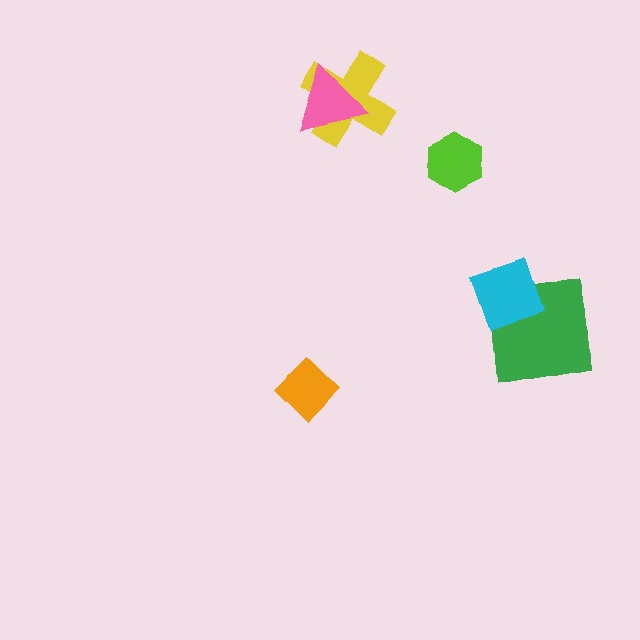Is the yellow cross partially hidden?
Yes, it is partially covered by another shape.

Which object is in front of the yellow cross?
The pink triangle is in front of the yellow cross.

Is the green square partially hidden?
Yes, it is partially covered by another shape.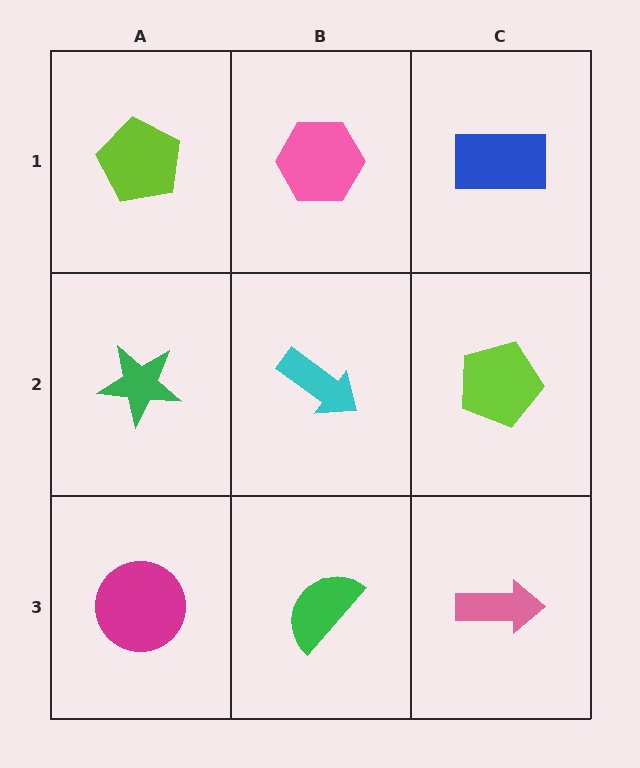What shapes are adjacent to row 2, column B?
A pink hexagon (row 1, column B), a green semicircle (row 3, column B), a green star (row 2, column A), a lime pentagon (row 2, column C).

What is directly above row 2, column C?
A blue rectangle.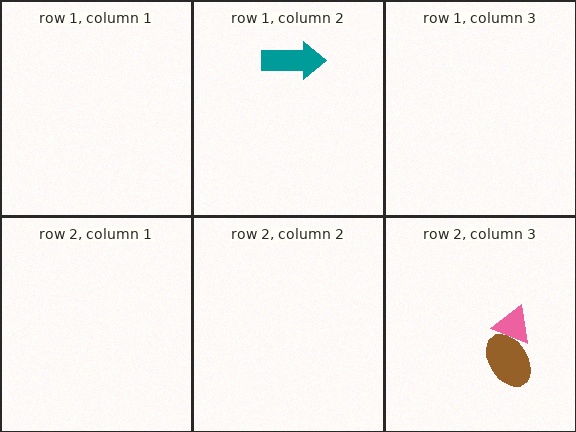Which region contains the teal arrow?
The row 1, column 2 region.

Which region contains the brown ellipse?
The row 2, column 3 region.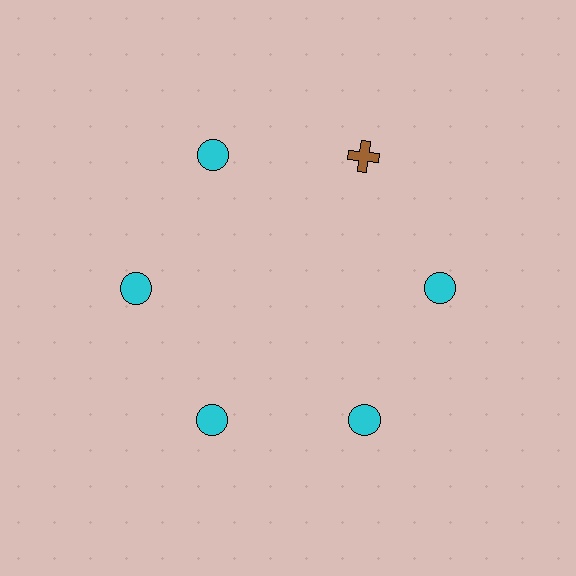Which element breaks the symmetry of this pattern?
The brown cross at roughly the 1 o'clock position breaks the symmetry. All other shapes are cyan circles.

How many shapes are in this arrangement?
There are 6 shapes arranged in a ring pattern.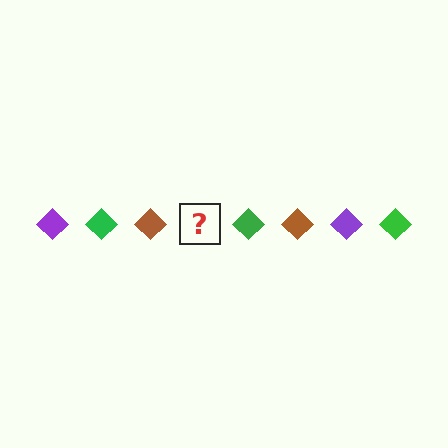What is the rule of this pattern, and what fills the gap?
The rule is that the pattern cycles through purple, green, brown diamonds. The gap should be filled with a purple diamond.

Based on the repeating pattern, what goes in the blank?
The blank should be a purple diamond.